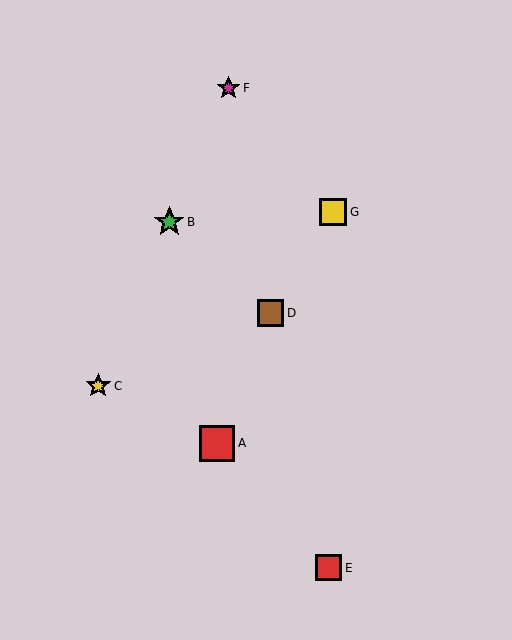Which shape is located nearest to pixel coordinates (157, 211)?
The green star (labeled B) at (169, 222) is nearest to that location.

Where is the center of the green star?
The center of the green star is at (169, 222).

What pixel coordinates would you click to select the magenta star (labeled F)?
Click at (229, 88) to select the magenta star F.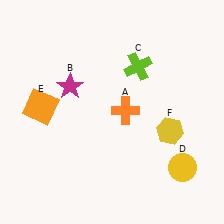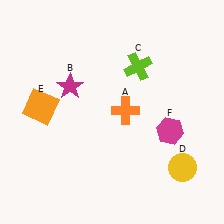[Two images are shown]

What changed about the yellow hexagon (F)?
In Image 1, F is yellow. In Image 2, it changed to magenta.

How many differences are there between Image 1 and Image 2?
There is 1 difference between the two images.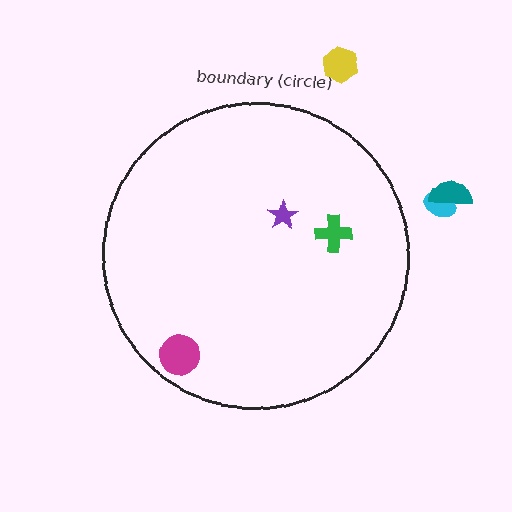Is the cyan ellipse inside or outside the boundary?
Outside.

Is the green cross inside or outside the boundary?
Inside.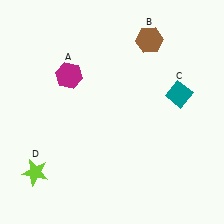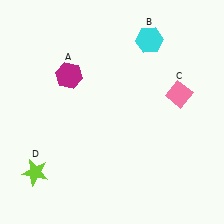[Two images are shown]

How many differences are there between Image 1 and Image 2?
There are 2 differences between the two images.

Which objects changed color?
B changed from brown to cyan. C changed from teal to pink.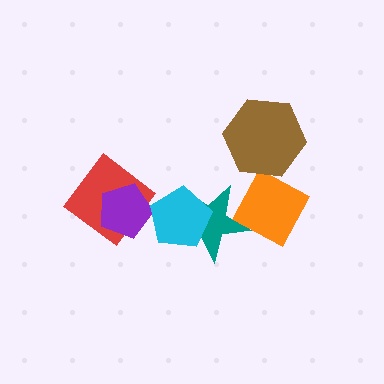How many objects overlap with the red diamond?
1 object overlaps with the red diamond.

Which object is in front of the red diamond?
The purple pentagon is in front of the red diamond.